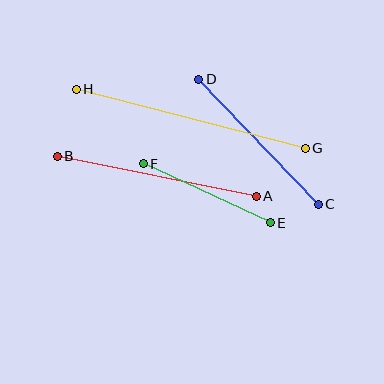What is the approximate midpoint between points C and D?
The midpoint is at approximately (258, 142) pixels.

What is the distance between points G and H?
The distance is approximately 237 pixels.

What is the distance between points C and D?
The distance is approximately 173 pixels.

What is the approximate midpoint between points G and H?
The midpoint is at approximately (191, 119) pixels.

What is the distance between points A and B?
The distance is approximately 203 pixels.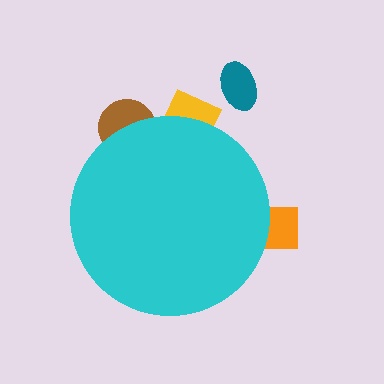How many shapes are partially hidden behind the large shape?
3 shapes are partially hidden.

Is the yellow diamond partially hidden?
Yes, the yellow diamond is partially hidden behind the cyan circle.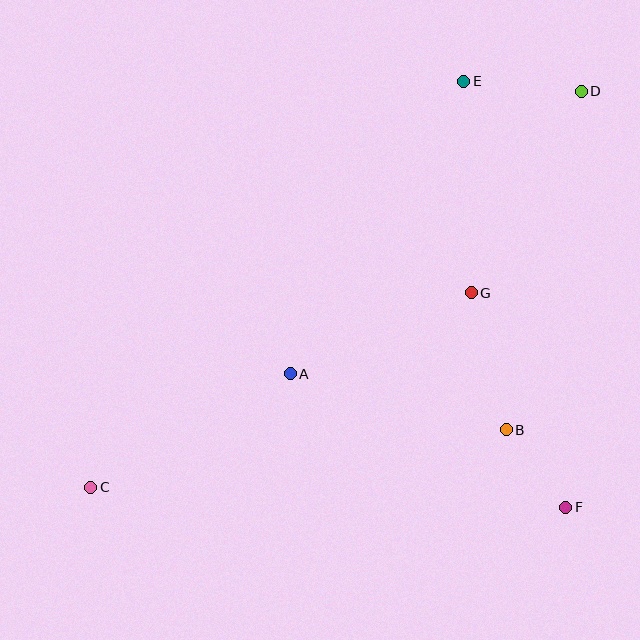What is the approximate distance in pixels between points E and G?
The distance between E and G is approximately 212 pixels.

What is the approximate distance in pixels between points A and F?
The distance between A and F is approximately 306 pixels.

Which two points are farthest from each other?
Points C and D are farthest from each other.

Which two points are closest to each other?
Points B and F are closest to each other.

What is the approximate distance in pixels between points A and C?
The distance between A and C is approximately 230 pixels.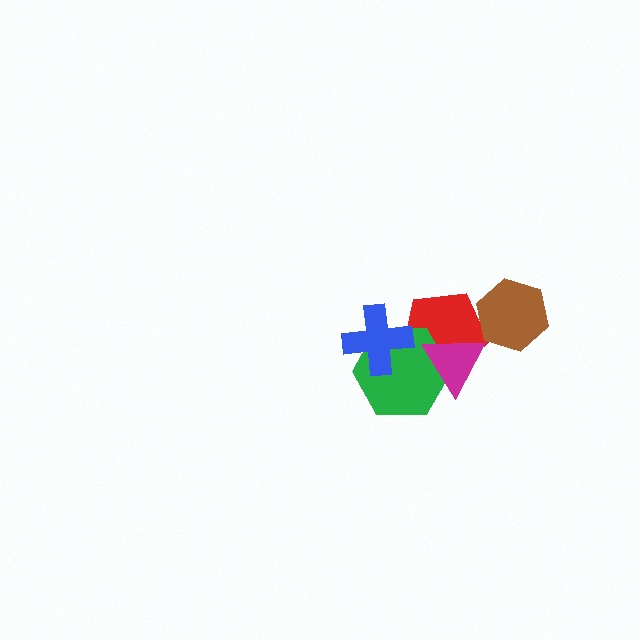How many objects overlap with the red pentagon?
4 objects overlap with the red pentagon.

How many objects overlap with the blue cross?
2 objects overlap with the blue cross.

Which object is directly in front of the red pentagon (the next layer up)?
The green hexagon is directly in front of the red pentagon.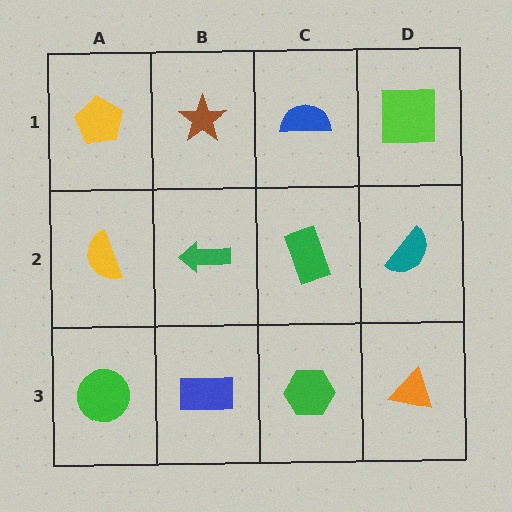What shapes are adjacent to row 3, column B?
A green arrow (row 2, column B), a green circle (row 3, column A), a green hexagon (row 3, column C).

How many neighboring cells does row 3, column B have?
3.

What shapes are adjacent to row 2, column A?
A yellow pentagon (row 1, column A), a green circle (row 3, column A), a green arrow (row 2, column B).